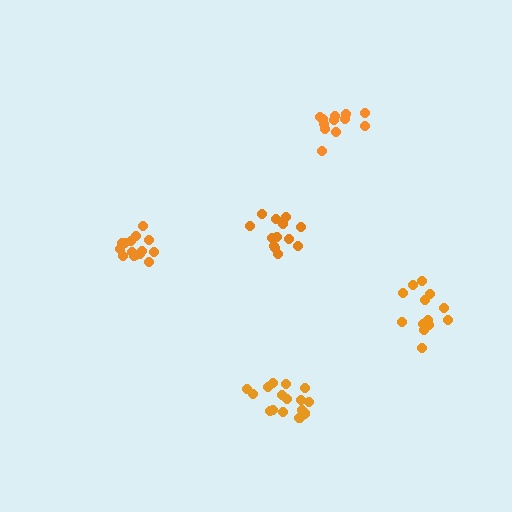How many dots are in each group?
Group 1: 14 dots, Group 2: 13 dots, Group 3: 15 dots, Group 4: 16 dots, Group 5: 12 dots (70 total).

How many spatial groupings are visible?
There are 5 spatial groupings.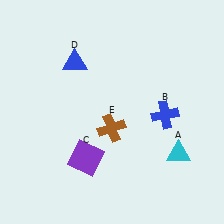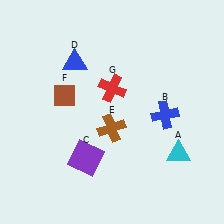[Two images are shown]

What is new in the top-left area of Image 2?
A brown diamond (F) was added in the top-left area of Image 2.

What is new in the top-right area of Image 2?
A red cross (G) was added in the top-right area of Image 2.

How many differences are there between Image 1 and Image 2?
There are 2 differences between the two images.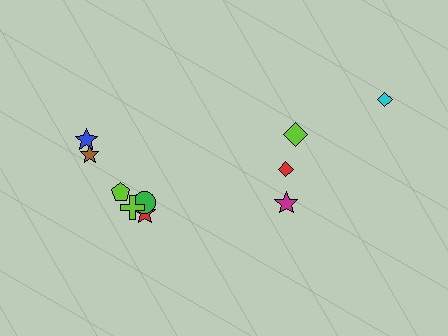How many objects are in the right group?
There are 4 objects.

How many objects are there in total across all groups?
There are 10 objects.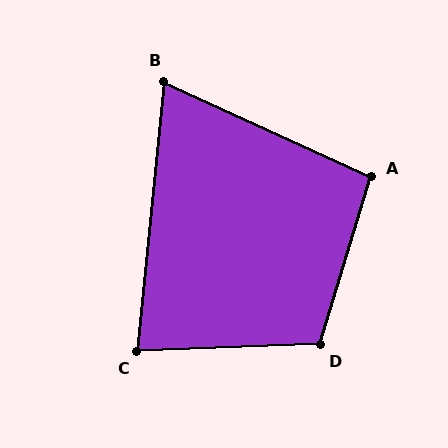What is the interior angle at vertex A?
Approximately 98 degrees (obtuse).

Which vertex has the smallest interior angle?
B, at approximately 71 degrees.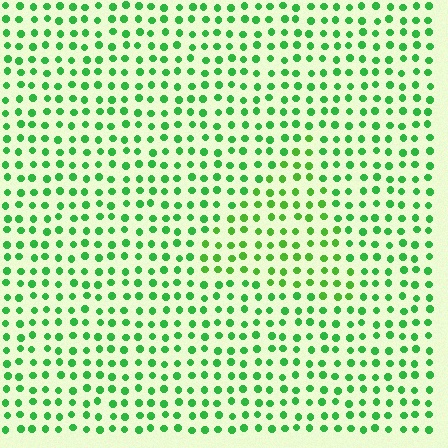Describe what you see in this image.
The image is filled with small green elements in a uniform arrangement. A triangle-shaped region is visible where the elements are tinted to a slightly different hue, forming a subtle color boundary.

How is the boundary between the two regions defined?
The boundary is defined purely by a slight shift in hue (about 20 degrees). Spacing, size, and orientation are identical on both sides.